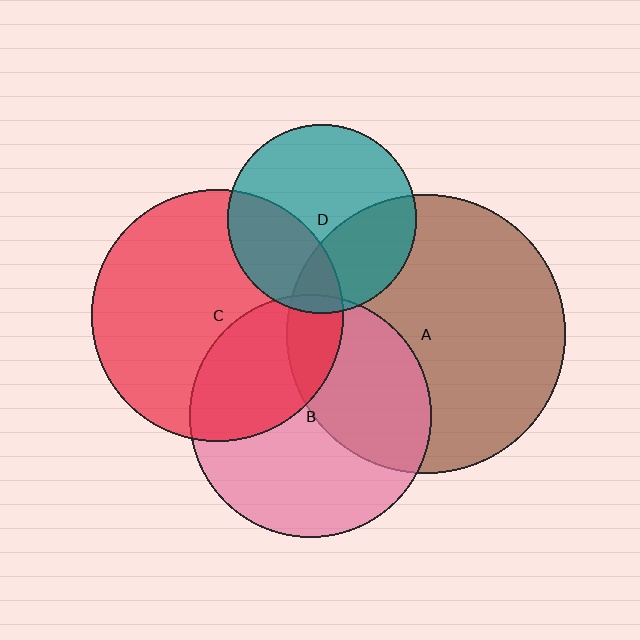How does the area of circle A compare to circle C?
Approximately 1.2 times.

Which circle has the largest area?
Circle A (brown).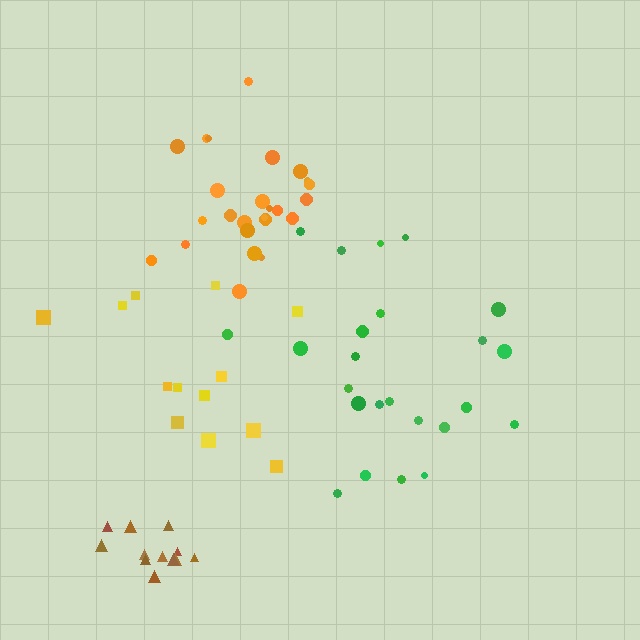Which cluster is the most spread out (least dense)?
Yellow.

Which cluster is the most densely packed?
Brown.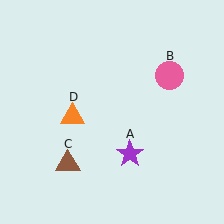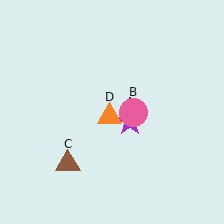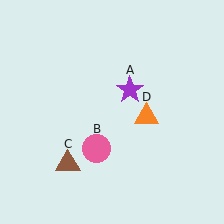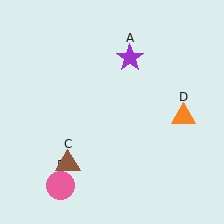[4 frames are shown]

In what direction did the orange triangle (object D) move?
The orange triangle (object D) moved right.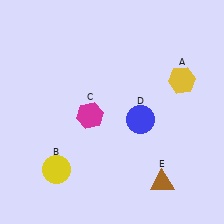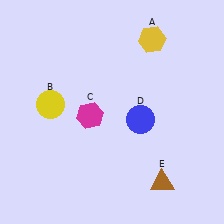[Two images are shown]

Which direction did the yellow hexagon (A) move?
The yellow hexagon (A) moved up.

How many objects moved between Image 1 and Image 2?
2 objects moved between the two images.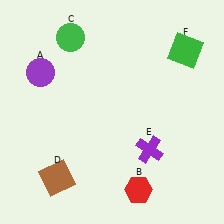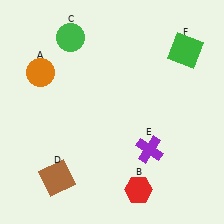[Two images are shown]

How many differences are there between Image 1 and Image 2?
There is 1 difference between the two images.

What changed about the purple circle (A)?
In Image 1, A is purple. In Image 2, it changed to orange.